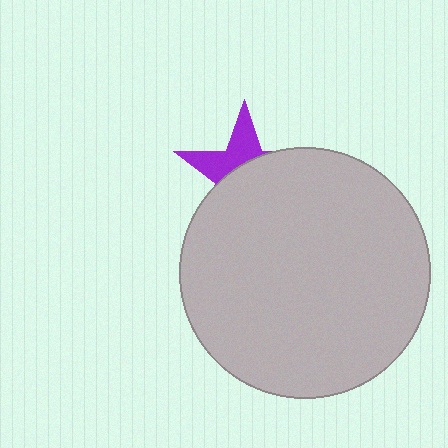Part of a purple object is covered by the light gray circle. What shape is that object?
It is a star.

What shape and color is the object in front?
The object in front is a light gray circle.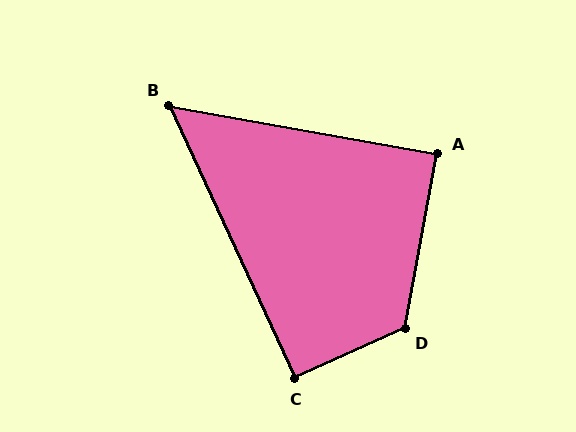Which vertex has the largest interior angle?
D, at approximately 125 degrees.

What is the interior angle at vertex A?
Approximately 90 degrees (approximately right).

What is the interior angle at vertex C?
Approximately 90 degrees (approximately right).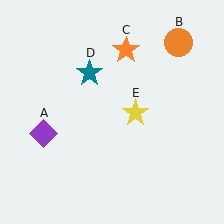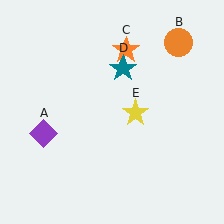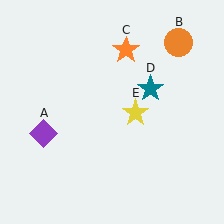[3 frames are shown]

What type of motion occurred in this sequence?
The teal star (object D) rotated clockwise around the center of the scene.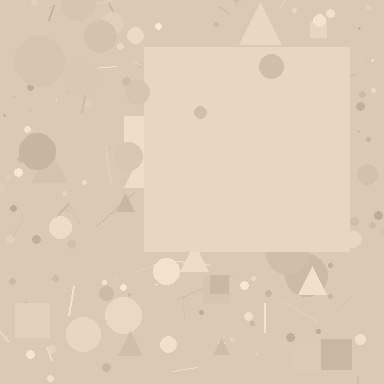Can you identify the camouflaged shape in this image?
The camouflaged shape is a square.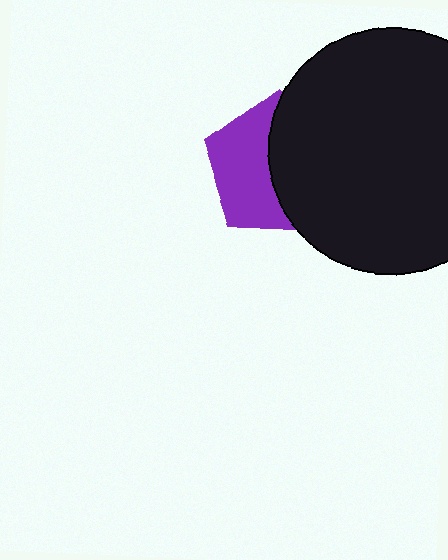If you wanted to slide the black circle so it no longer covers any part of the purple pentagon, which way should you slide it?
Slide it right — that is the most direct way to separate the two shapes.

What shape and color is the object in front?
The object in front is a black circle.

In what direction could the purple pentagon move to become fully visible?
The purple pentagon could move left. That would shift it out from behind the black circle entirely.